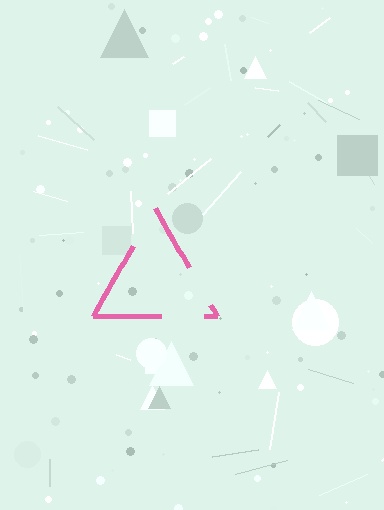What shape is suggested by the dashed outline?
The dashed outline suggests a triangle.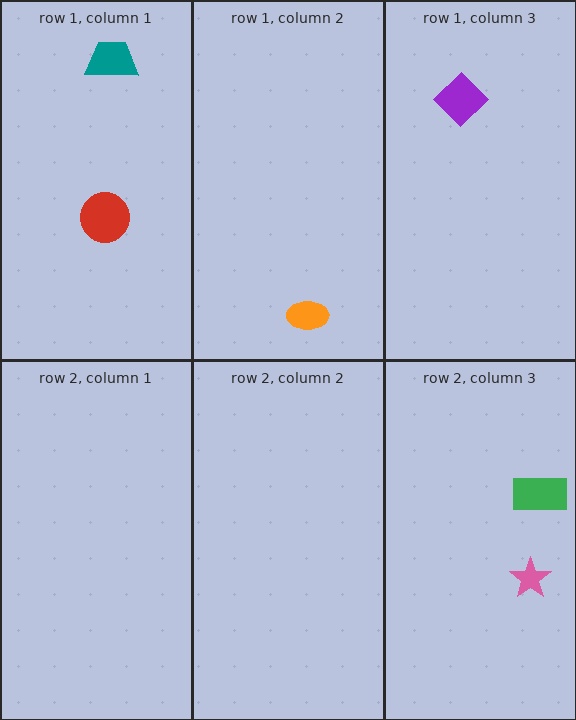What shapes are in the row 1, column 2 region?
The orange ellipse.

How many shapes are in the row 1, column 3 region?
1.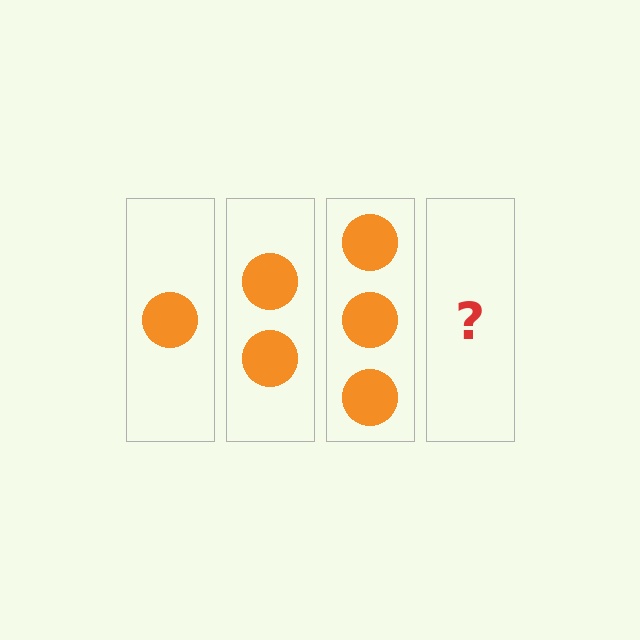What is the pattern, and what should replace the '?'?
The pattern is that each step adds one more circle. The '?' should be 4 circles.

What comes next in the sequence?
The next element should be 4 circles.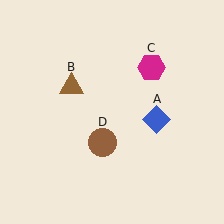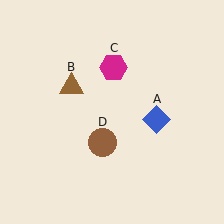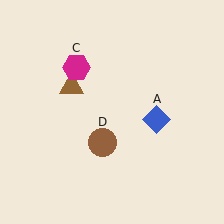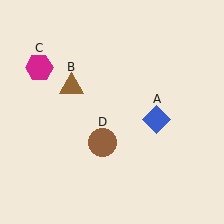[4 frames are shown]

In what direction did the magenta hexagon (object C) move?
The magenta hexagon (object C) moved left.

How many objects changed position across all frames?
1 object changed position: magenta hexagon (object C).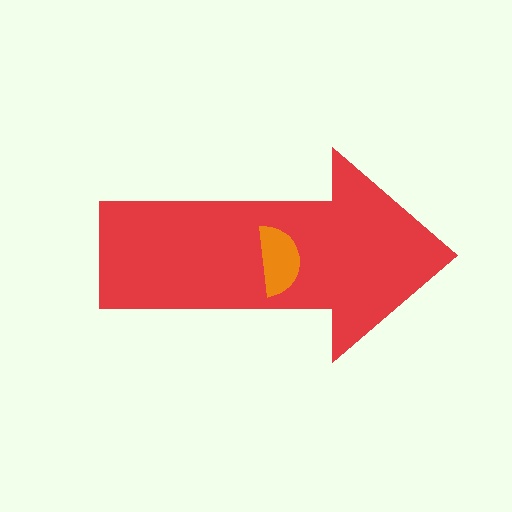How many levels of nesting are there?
2.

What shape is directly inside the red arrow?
The orange semicircle.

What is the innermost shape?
The orange semicircle.